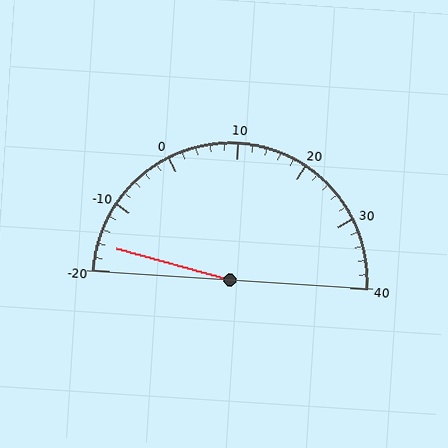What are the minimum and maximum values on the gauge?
The gauge ranges from -20 to 40.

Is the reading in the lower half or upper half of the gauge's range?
The reading is in the lower half of the range (-20 to 40).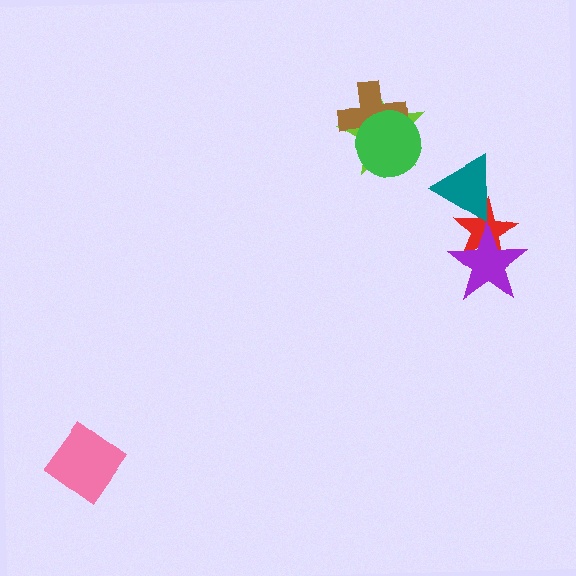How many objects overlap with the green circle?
2 objects overlap with the green circle.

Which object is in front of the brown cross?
The green circle is in front of the brown cross.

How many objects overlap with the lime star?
2 objects overlap with the lime star.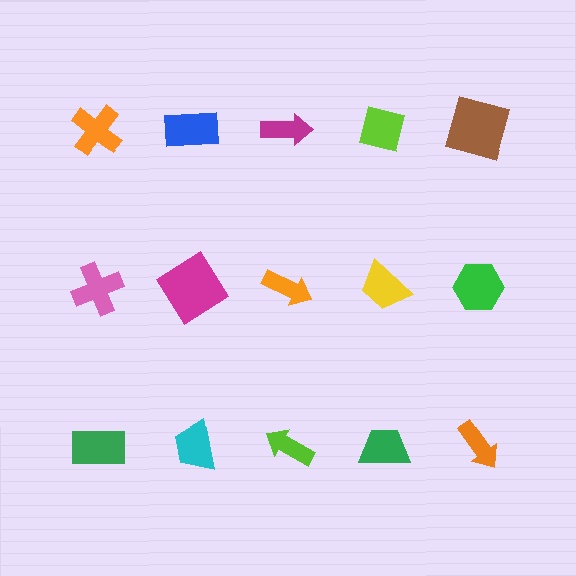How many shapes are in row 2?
5 shapes.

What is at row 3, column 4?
A green trapezoid.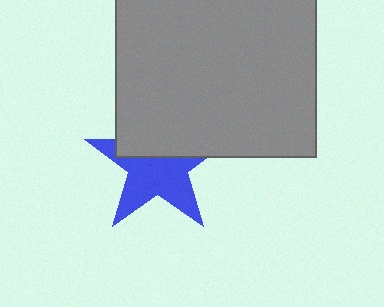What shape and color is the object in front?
The object in front is a gray square.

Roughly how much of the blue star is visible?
About half of it is visible (roughly 59%).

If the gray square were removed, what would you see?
You would see the complete blue star.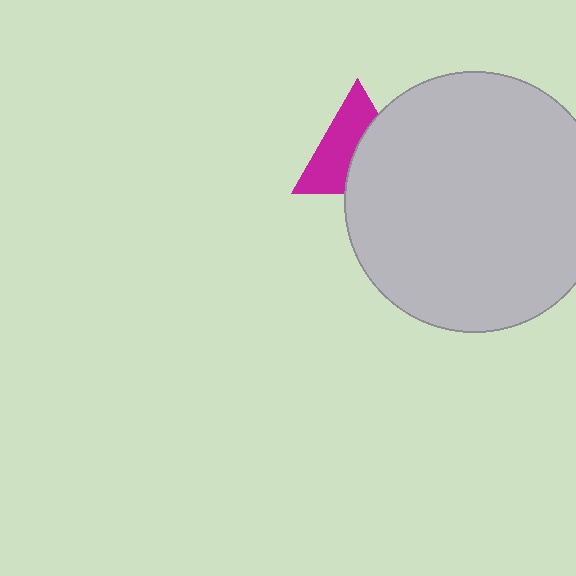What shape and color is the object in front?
The object in front is a light gray circle.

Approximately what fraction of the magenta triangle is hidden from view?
Roughly 47% of the magenta triangle is hidden behind the light gray circle.